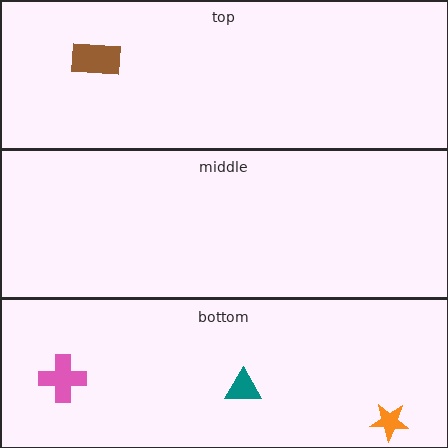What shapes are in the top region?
The brown rectangle.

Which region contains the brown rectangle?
The top region.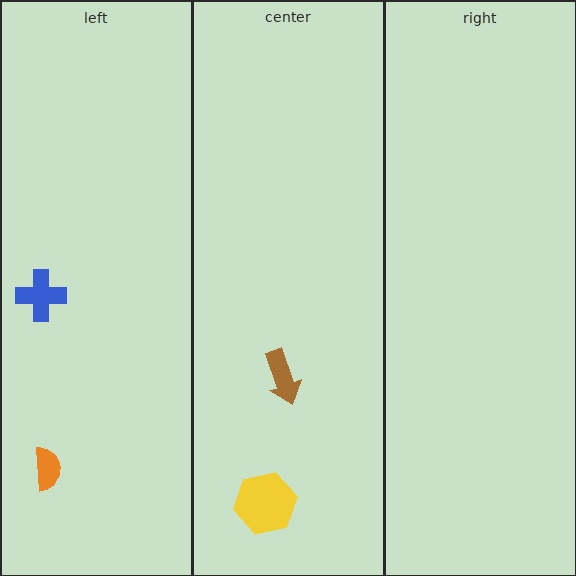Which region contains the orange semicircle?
The left region.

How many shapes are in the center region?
2.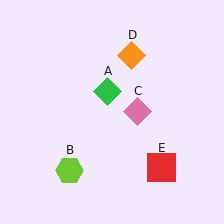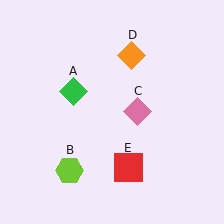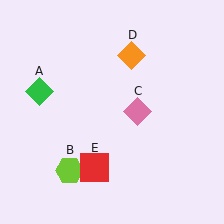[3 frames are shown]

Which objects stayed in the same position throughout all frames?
Lime hexagon (object B) and pink diamond (object C) and orange diamond (object D) remained stationary.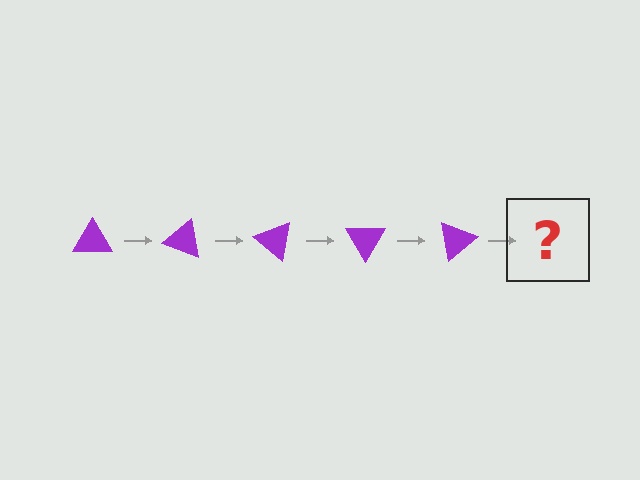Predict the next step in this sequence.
The next step is a purple triangle rotated 100 degrees.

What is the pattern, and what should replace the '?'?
The pattern is that the triangle rotates 20 degrees each step. The '?' should be a purple triangle rotated 100 degrees.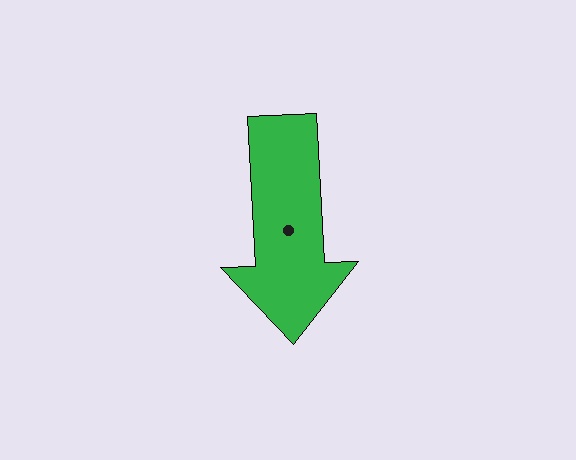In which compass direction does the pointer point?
South.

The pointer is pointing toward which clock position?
Roughly 6 o'clock.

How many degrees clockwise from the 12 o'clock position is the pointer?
Approximately 177 degrees.